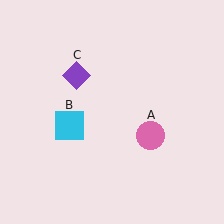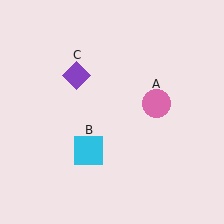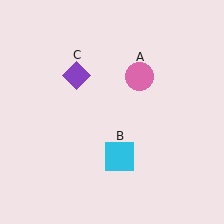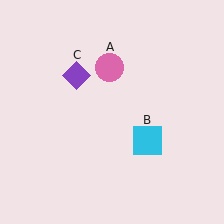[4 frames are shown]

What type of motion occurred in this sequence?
The pink circle (object A), cyan square (object B) rotated counterclockwise around the center of the scene.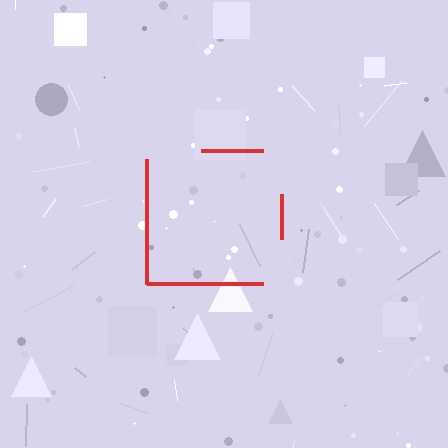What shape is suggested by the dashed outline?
The dashed outline suggests a square.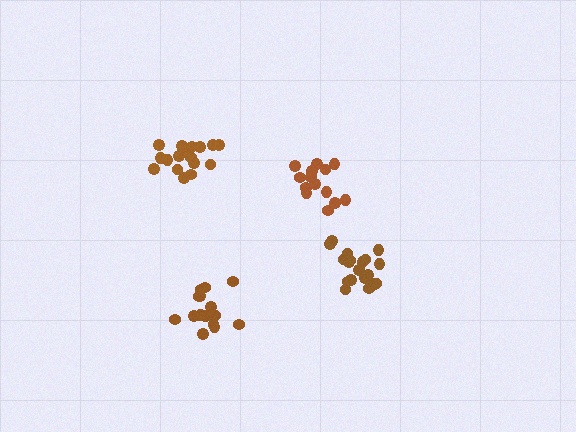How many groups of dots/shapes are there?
There are 4 groups.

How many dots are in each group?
Group 1: 14 dots, Group 2: 16 dots, Group 3: 17 dots, Group 4: 20 dots (67 total).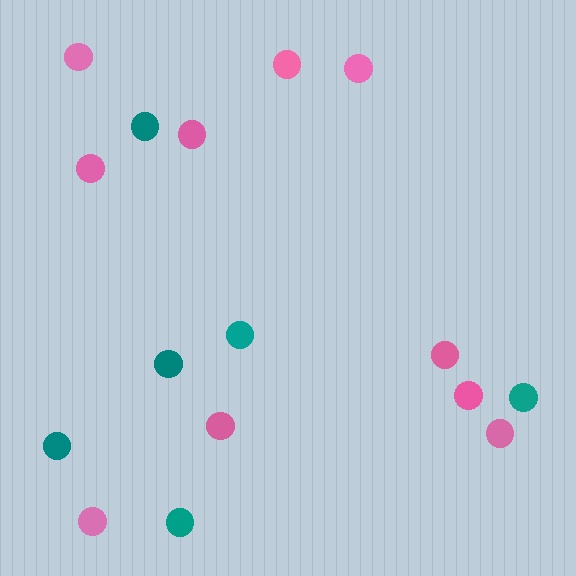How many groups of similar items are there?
There are 2 groups: one group of pink circles (10) and one group of teal circles (6).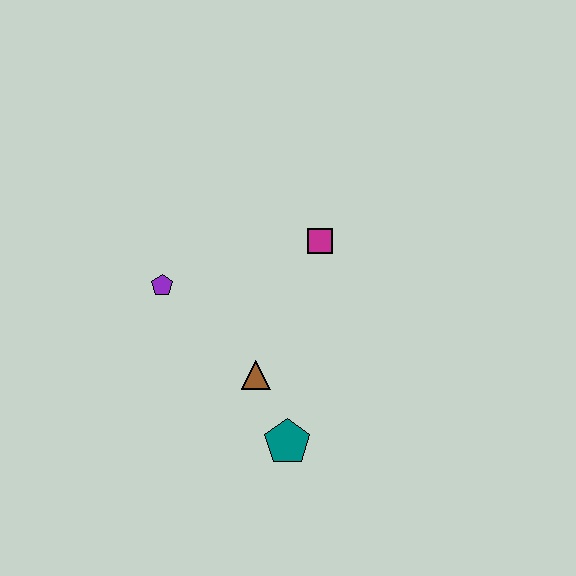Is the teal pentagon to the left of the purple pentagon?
No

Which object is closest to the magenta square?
The brown triangle is closest to the magenta square.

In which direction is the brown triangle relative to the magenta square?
The brown triangle is below the magenta square.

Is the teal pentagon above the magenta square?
No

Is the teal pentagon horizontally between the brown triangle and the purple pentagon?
No